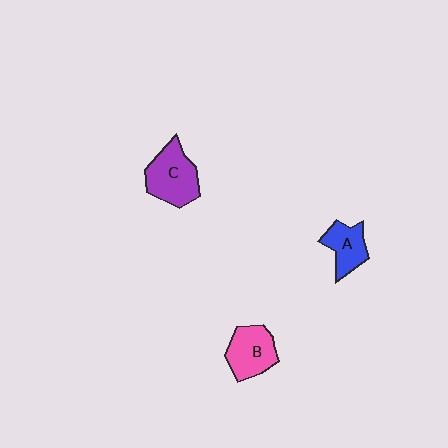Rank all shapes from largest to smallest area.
From largest to smallest: C (purple), B (pink), A (blue).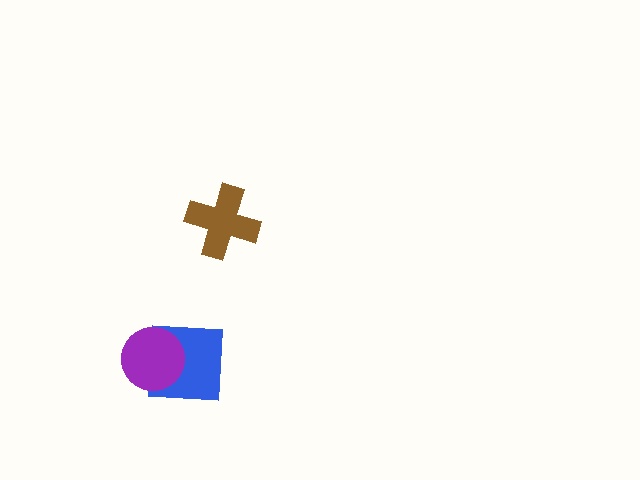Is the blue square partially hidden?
Yes, it is partially covered by another shape.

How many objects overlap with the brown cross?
0 objects overlap with the brown cross.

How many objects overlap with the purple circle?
1 object overlaps with the purple circle.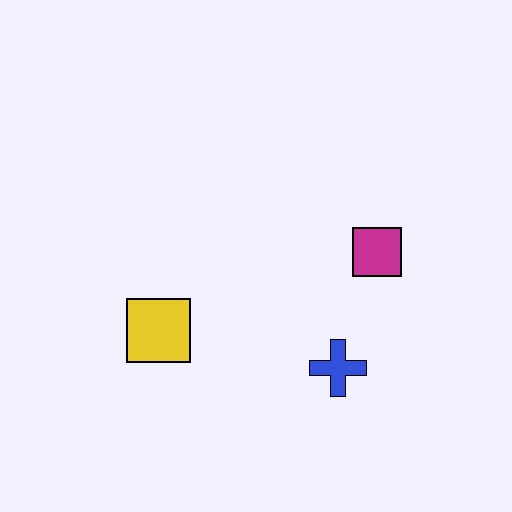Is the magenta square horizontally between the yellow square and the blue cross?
No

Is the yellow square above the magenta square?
No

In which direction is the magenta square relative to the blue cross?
The magenta square is above the blue cross.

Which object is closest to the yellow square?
The blue cross is closest to the yellow square.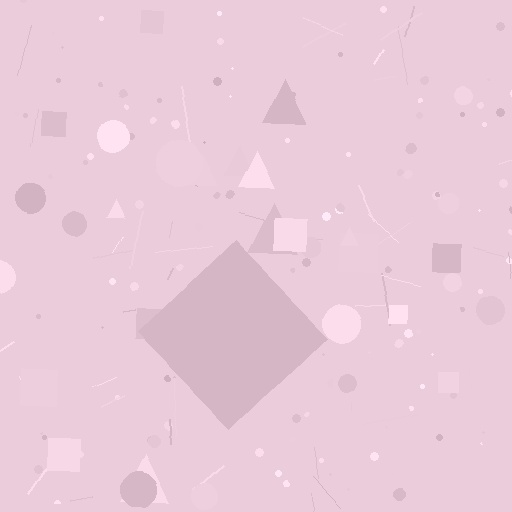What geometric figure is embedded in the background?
A diamond is embedded in the background.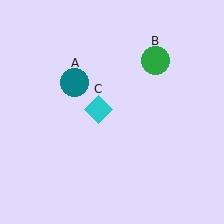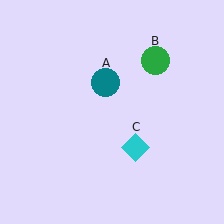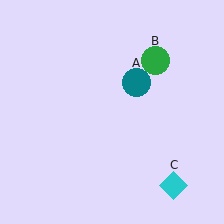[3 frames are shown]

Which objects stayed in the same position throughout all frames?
Green circle (object B) remained stationary.